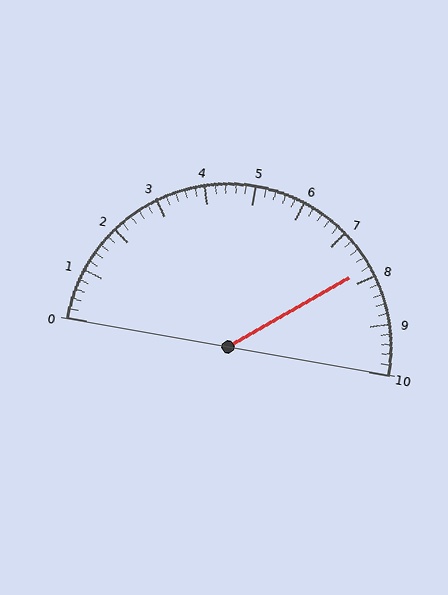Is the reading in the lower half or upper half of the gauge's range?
The reading is in the upper half of the range (0 to 10).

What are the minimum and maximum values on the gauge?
The gauge ranges from 0 to 10.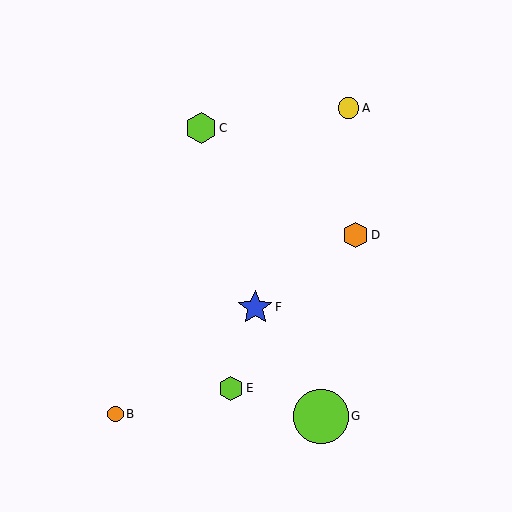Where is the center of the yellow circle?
The center of the yellow circle is at (348, 108).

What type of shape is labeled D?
Shape D is an orange hexagon.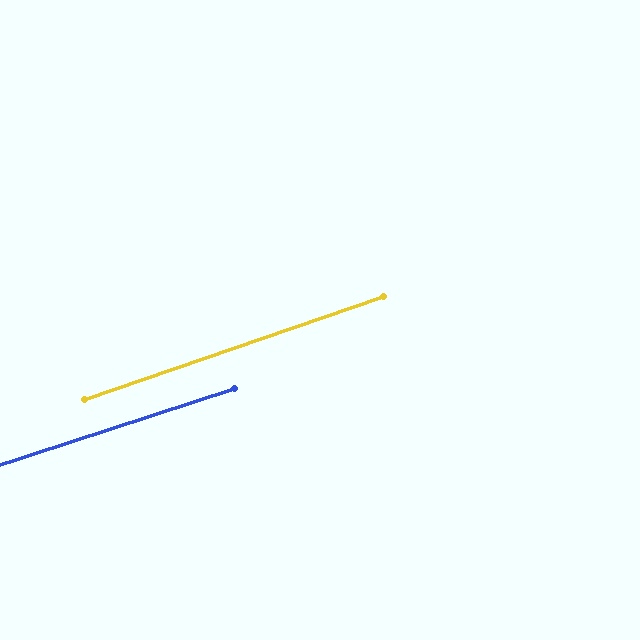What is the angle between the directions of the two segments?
Approximately 1 degree.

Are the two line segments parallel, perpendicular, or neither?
Parallel — their directions differ by only 1.2°.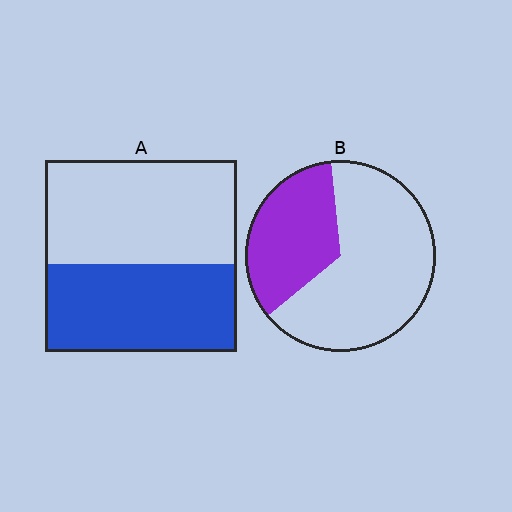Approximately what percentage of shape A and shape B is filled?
A is approximately 45% and B is approximately 35%.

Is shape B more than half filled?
No.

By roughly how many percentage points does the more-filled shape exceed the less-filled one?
By roughly 10 percentage points (A over B).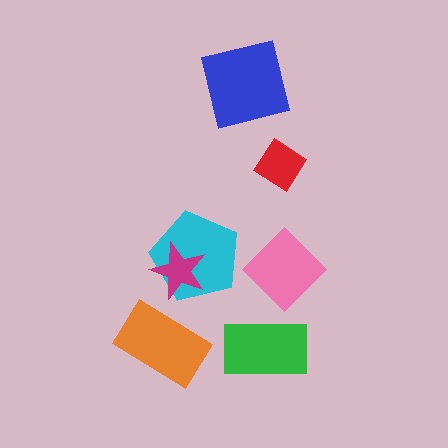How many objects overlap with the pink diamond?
0 objects overlap with the pink diamond.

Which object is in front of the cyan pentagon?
The magenta star is in front of the cyan pentagon.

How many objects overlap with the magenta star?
1 object overlaps with the magenta star.